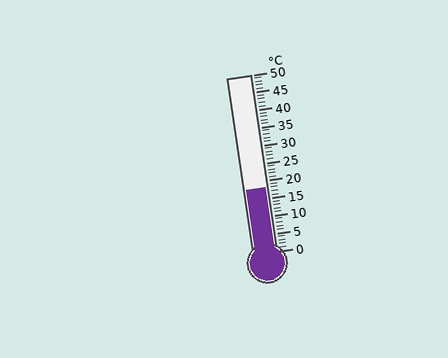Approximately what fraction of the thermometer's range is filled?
The thermometer is filled to approximately 35% of its range.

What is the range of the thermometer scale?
The thermometer scale ranges from 0°C to 50°C.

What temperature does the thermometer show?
The thermometer shows approximately 18°C.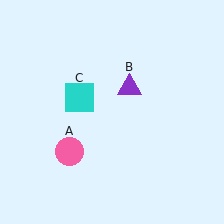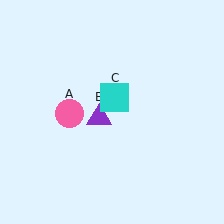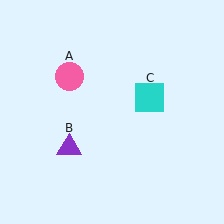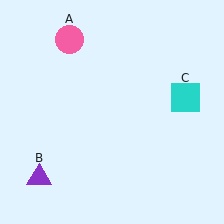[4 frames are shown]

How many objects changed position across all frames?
3 objects changed position: pink circle (object A), purple triangle (object B), cyan square (object C).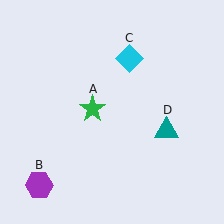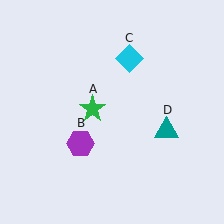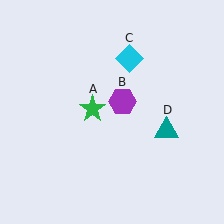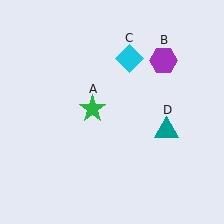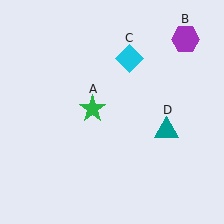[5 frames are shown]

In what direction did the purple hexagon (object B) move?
The purple hexagon (object B) moved up and to the right.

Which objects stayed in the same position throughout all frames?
Green star (object A) and cyan diamond (object C) and teal triangle (object D) remained stationary.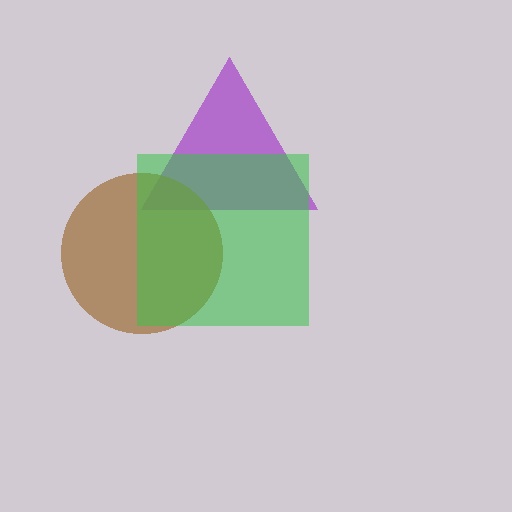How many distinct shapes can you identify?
There are 3 distinct shapes: a purple triangle, a brown circle, a green square.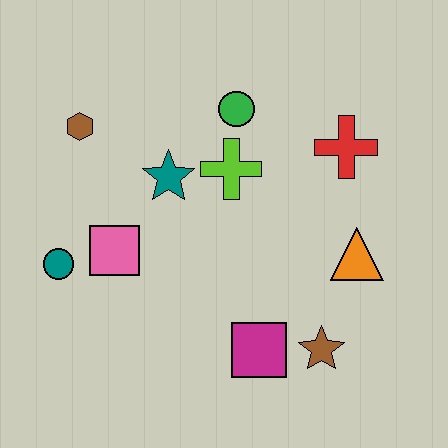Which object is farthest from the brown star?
The brown hexagon is farthest from the brown star.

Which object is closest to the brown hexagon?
The teal star is closest to the brown hexagon.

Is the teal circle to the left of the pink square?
Yes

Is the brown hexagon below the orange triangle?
No